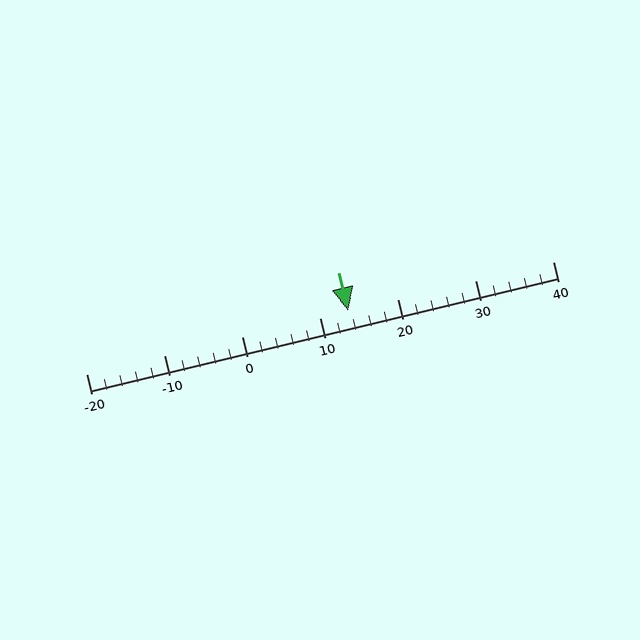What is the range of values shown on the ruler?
The ruler shows values from -20 to 40.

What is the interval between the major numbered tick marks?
The major tick marks are spaced 10 units apart.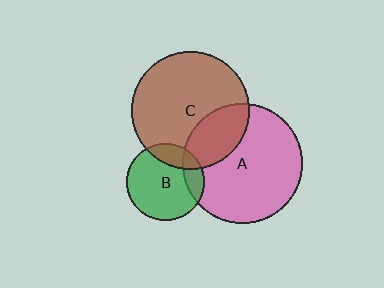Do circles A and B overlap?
Yes.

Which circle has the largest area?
Circle A (pink).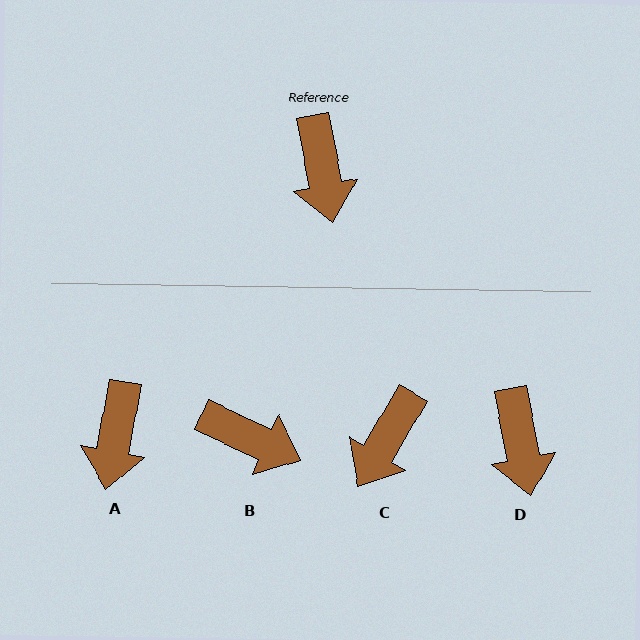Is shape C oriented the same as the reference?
No, it is off by about 42 degrees.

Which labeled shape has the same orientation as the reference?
D.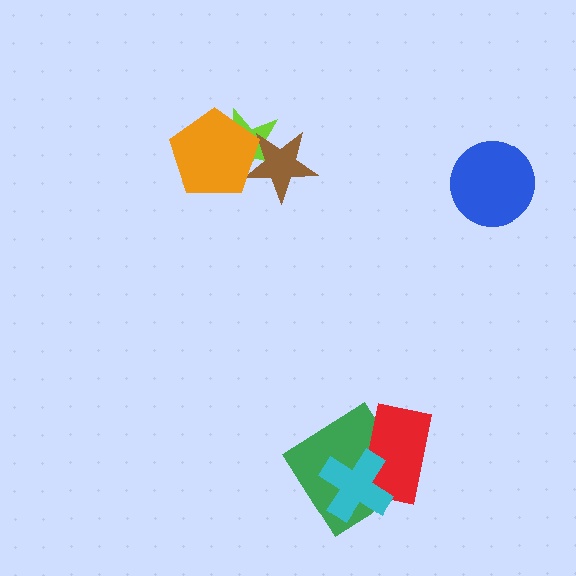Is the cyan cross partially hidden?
No, no other shape covers it.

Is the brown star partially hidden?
Yes, it is partially covered by another shape.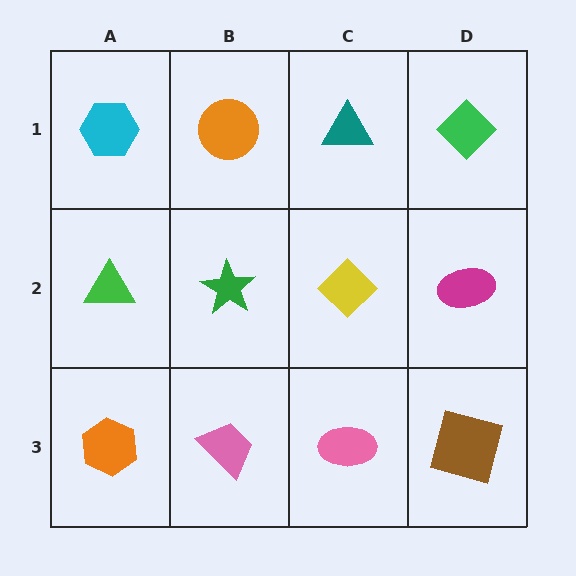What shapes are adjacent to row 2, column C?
A teal triangle (row 1, column C), a pink ellipse (row 3, column C), a green star (row 2, column B), a magenta ellipse (row 2, column D).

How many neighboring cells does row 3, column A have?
2.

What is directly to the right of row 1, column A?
An orange circle.